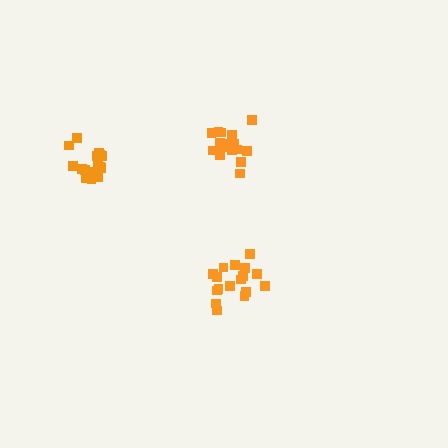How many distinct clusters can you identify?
There are 3 distinct clusters.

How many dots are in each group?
Group 1: 19 dots, Group 2: 17 dots, Group 3: 17 dots (53 total).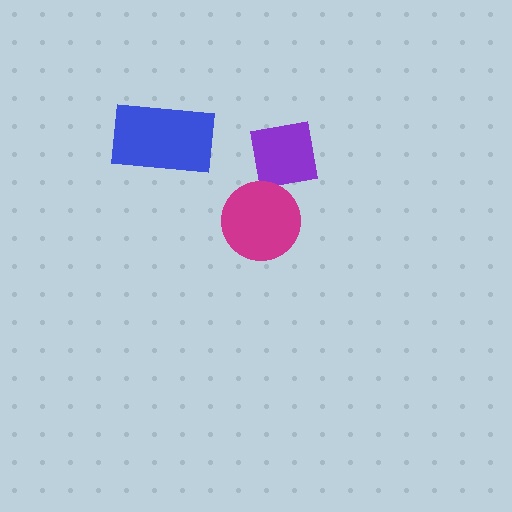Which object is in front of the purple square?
The magenta circle is in front of the purple square.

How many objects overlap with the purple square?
1 object overlaps with the purple square.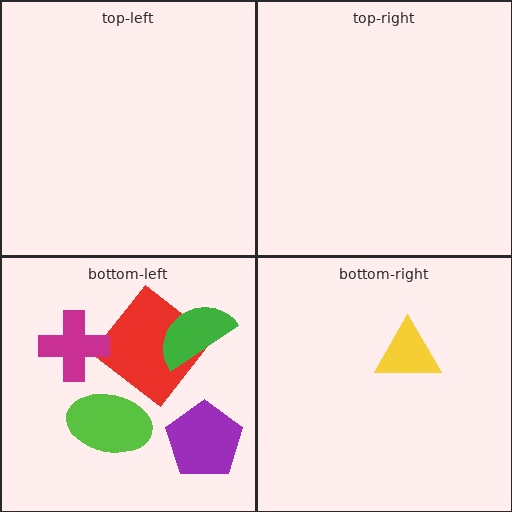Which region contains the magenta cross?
The bottom-left region.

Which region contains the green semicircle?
The bottom-left region.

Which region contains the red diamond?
The bottom-left region.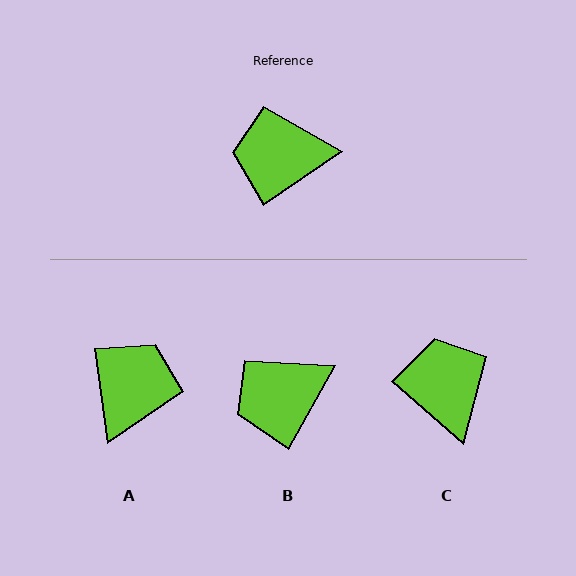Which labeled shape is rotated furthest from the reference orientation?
A, about 117 degrees away.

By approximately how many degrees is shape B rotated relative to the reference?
Approximately 26 degrees counter-clockwise.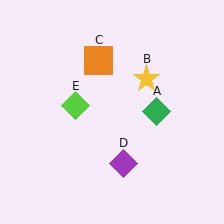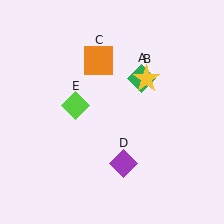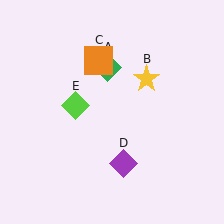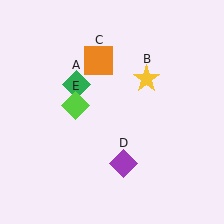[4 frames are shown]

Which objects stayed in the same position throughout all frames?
Yellow star (object B) and orange square (object C) and purple diamond (object D) and lime diamond (object E) remained stationary.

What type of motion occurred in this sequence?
The green diamond (object A) rotated counterclockwise around the center of the scene.